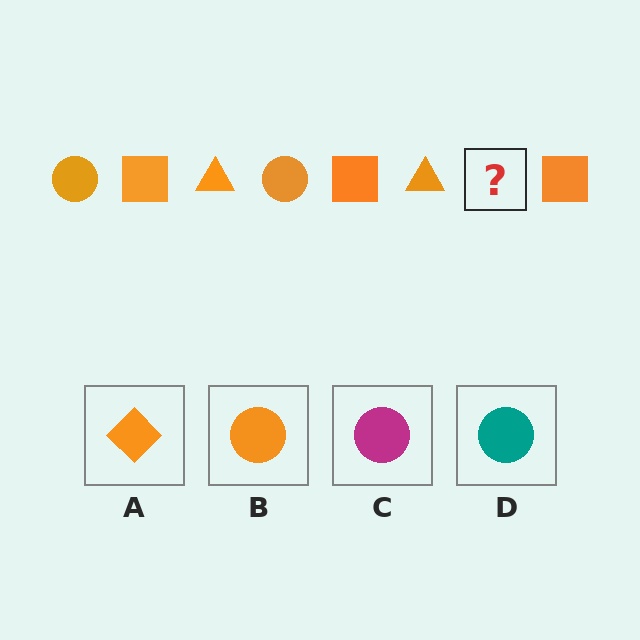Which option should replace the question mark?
Option B.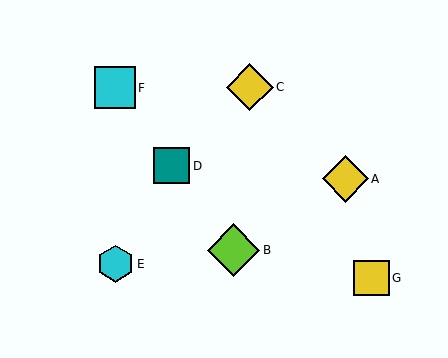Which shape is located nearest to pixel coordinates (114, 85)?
The cyan square (labeled F) at (115, 88) is nearest to that location.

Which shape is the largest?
The lime diamond (labeled B) is the largest.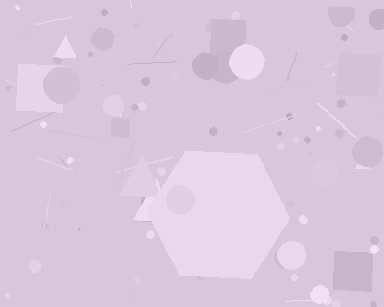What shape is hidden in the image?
A hexagon is hidden in the image.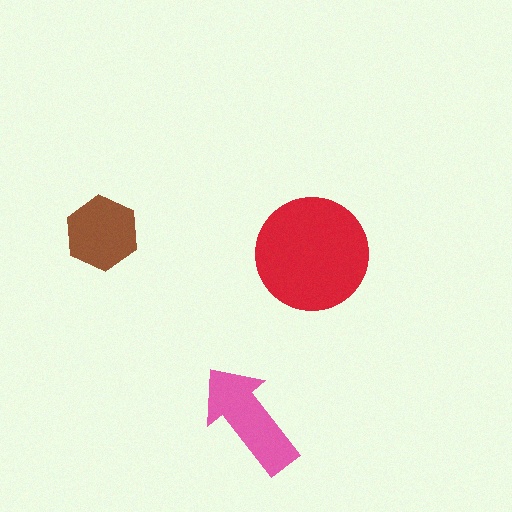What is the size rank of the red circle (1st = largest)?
1st.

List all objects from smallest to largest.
The brown hexagon, the pink arrow, the red circle.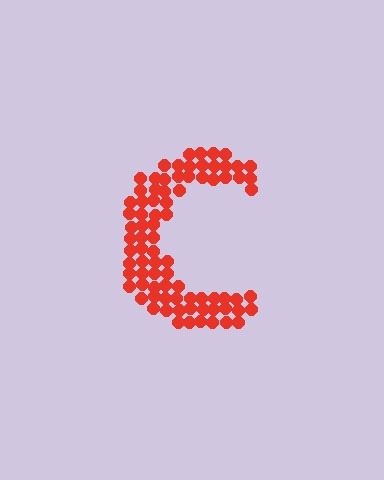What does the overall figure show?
The overall figure shows the letter C.